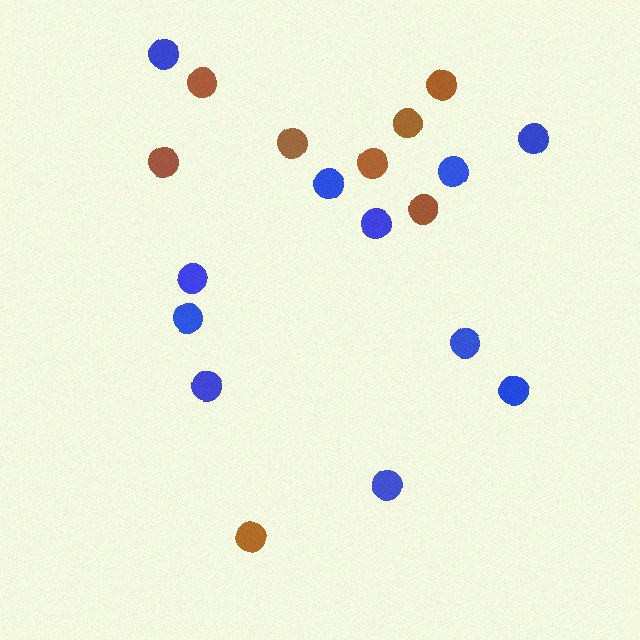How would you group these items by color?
There are 2 groups: one group of blue circles (11) and one group of brown circles (8).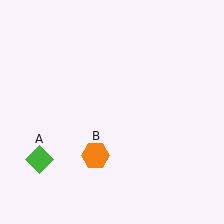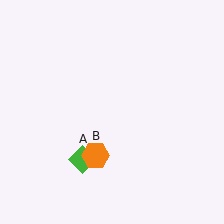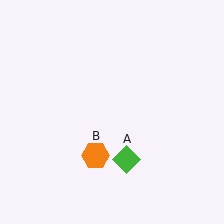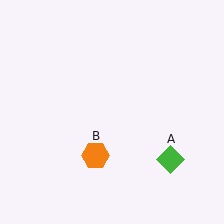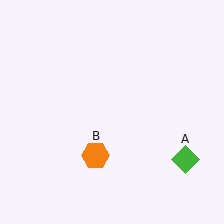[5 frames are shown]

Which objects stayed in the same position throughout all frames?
Orange hexagon (object B) remained stationary.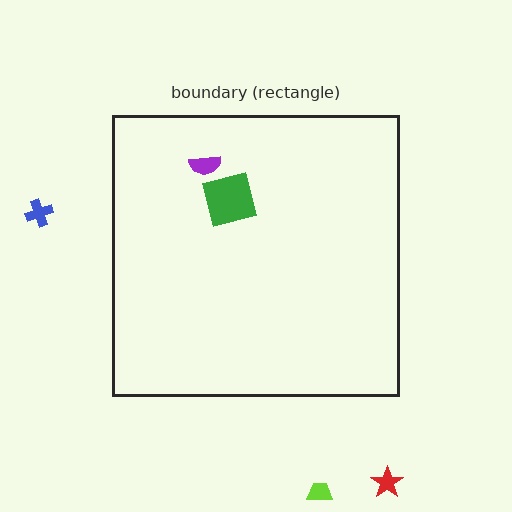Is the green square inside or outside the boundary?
Inside.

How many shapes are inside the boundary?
2 inside, 3 outside.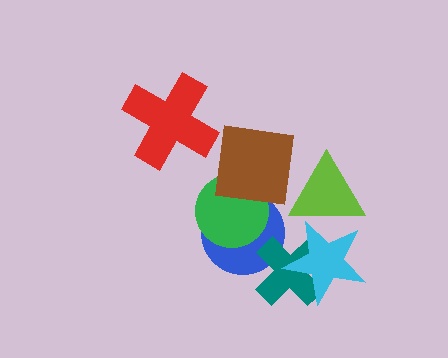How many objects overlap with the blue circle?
3 objects overlap with the blue circle.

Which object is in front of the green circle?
The brown square is in front of the green circle.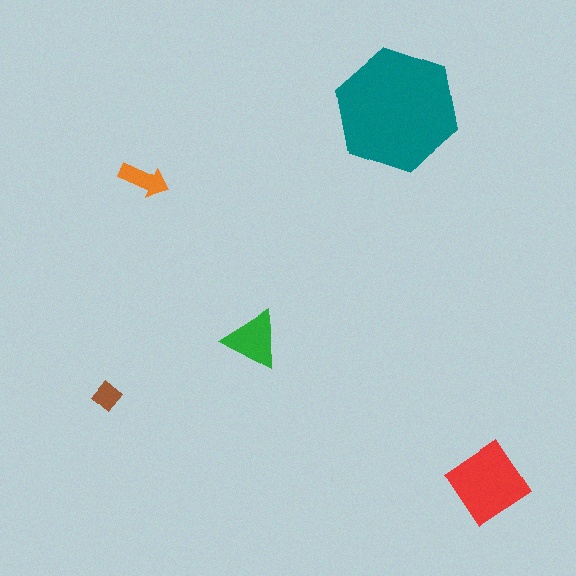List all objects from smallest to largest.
The brown diamond, the orange arrow, the green triangle, the red diamond, the teal hexagon.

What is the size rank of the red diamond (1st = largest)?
2nd.